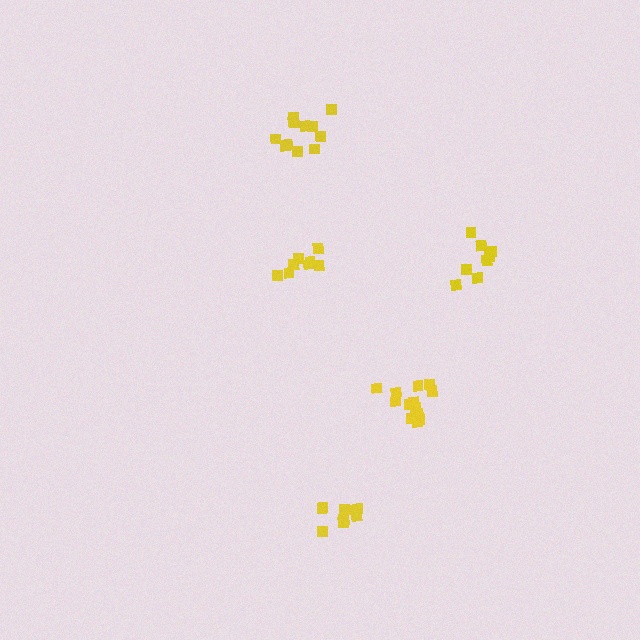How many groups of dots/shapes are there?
There are 5 groups.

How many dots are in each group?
Group 1: 8 dots, Group 2: 14 dots, Group 3: 8 dots, Group 4: 9 dots, Group 5: 12 dots (51 total).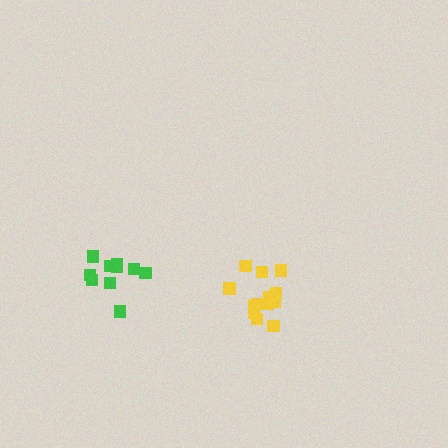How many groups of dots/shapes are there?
There are 2 groups.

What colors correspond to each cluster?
The clusters are colored: green, yellow.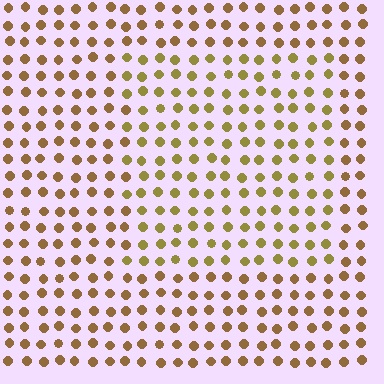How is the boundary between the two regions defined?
The boundary is defined purely by a slight shift in hue (about 23 degrees). Spacing, size, and orientation are identical on both sides.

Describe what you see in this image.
The image is filled with small brown elements in a uniform arrangement. A rectangle-shaped region is visible where the elements are tinted to a slightly different hue, forming a subtle color boundary.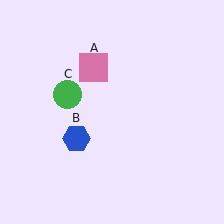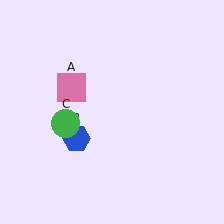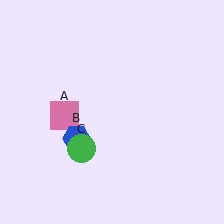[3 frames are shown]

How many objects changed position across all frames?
2 objects changed position: pink square (object A), green circle (object C).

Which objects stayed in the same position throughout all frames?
Blue hexagon (object B) remained stationary.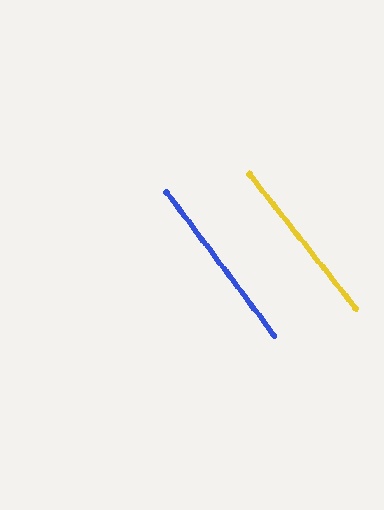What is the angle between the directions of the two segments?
Approximately 1 degree.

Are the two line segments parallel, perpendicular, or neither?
Parallel — their directions differ by only 1.4°.